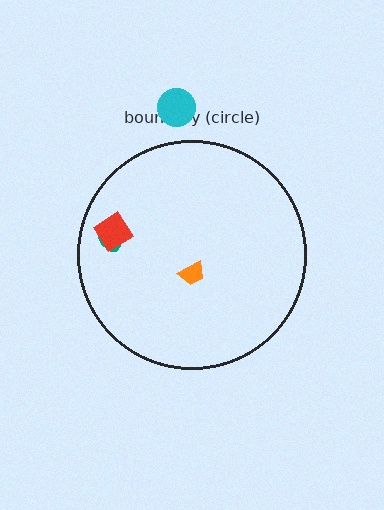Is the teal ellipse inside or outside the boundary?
Inside.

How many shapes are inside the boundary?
3 inside, 1 outside.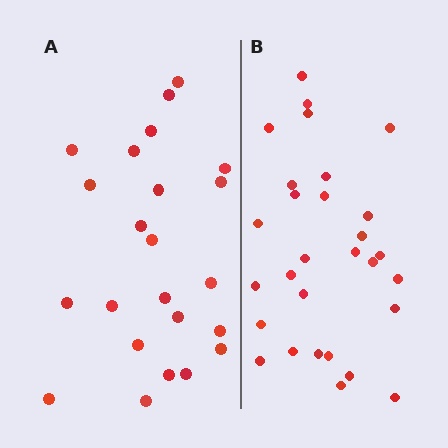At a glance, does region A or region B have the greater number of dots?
Region B (the right region) has more dots.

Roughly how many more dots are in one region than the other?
Region B has about 6 more dots than region A.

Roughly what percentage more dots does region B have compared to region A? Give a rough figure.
About 25% more.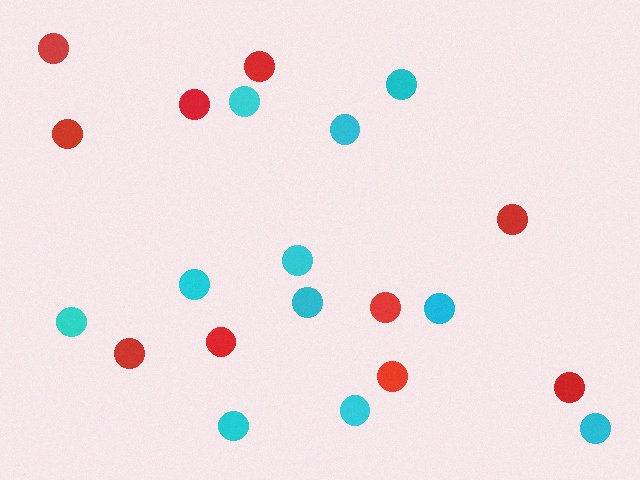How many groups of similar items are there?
There are 2 groups: one group of cyan circles (11) and one group of red circles (10).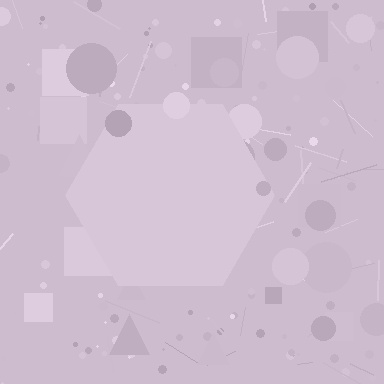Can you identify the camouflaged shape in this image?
The camouflaged shape is a hexagon.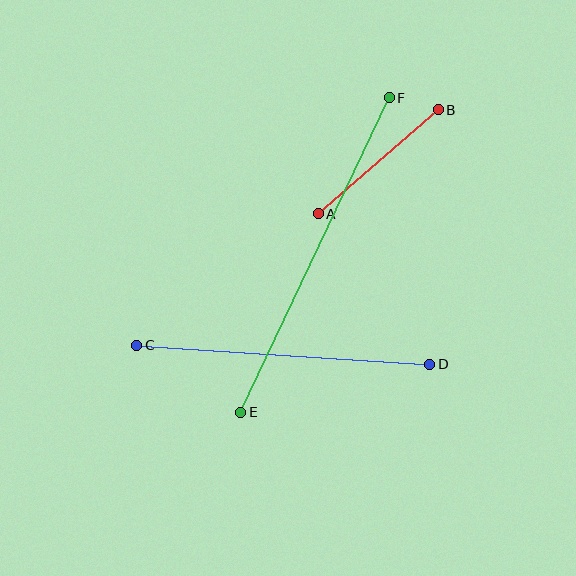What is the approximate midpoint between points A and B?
The midpoint is at approximately (378, 162) pixels.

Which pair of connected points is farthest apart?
Points E and F are farthest apart.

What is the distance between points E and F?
The distance is approximately 347 pixels.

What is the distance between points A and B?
The distance is approximately 159 pixels.